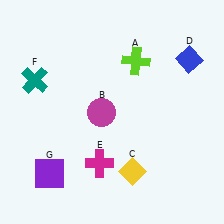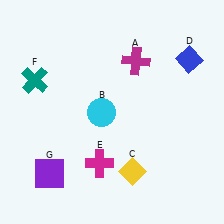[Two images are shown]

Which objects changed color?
A changed from lime to magenta. B changed from magenta to cyan.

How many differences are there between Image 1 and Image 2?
There are 2 differences between the two images.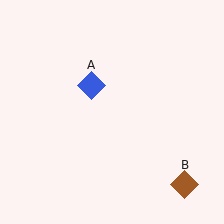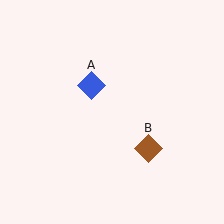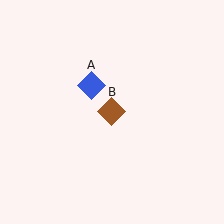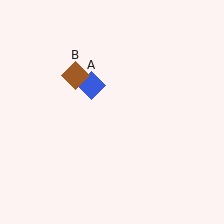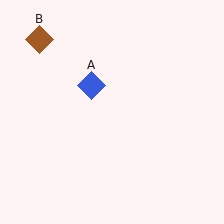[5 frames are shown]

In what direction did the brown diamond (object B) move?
The brown diamond (object B) moved up and to the left.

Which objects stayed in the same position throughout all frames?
Blue diamond (object A) remained stationary.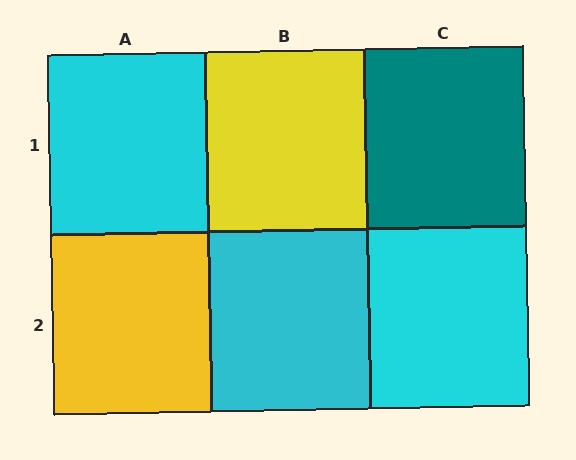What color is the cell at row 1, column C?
Teal.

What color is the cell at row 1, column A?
Cyan.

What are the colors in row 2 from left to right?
Yellow, cyan, cyan.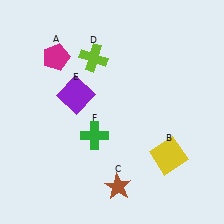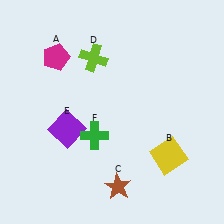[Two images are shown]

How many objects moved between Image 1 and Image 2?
1 object moved between the two images.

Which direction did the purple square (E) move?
The purple square (E) moved down.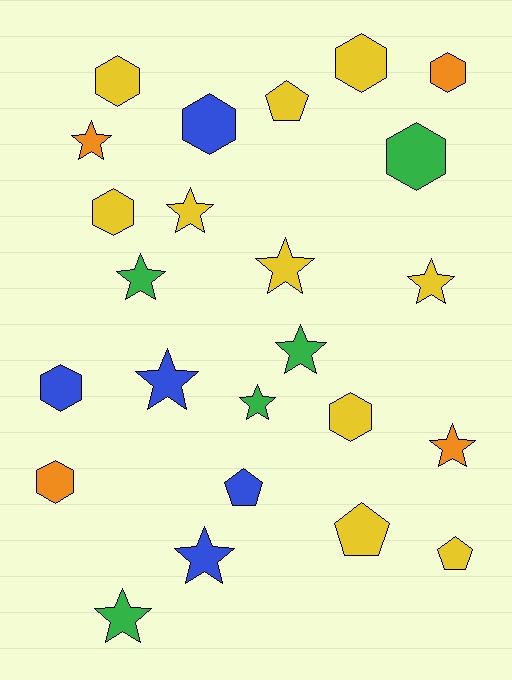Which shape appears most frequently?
Star, with 11 objects.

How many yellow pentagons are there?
There are 3 yellow pentagons.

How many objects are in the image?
There are 24 objects.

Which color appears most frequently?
Yellow, with 10 objects.